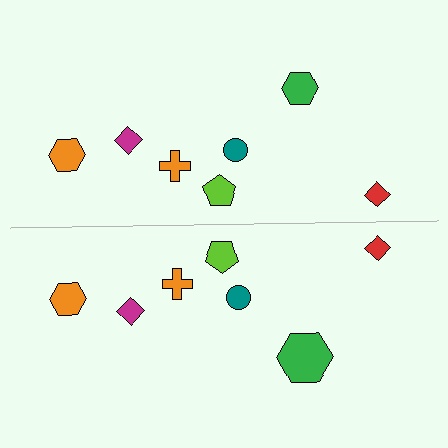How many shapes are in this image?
There are 14 shapes in this image.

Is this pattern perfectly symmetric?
No, the pattern is not perfectly symmetric. The green hexagon on the bottom side has a different size than its mirror counterpart.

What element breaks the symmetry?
The green hexagon on the bottom side has a different size than its mirror counterpart.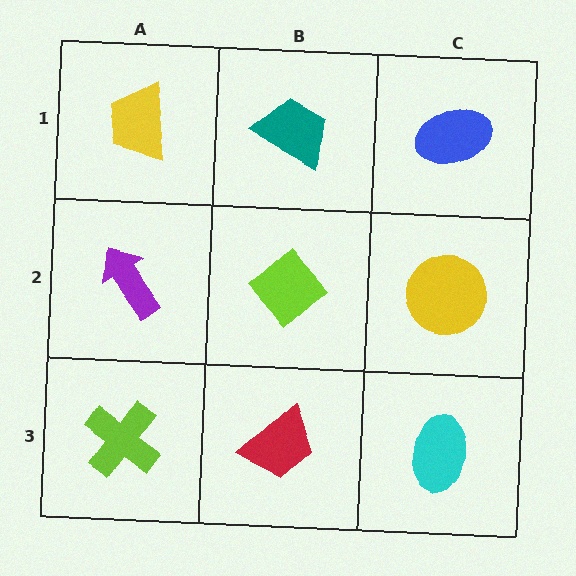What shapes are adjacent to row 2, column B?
A teal trapezoid (row 1, column B), a red trapezoid (row 3, column B), a purple arrow (row 2, column A), a yellow circle (row 2, column C).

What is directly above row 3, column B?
A lime diamond.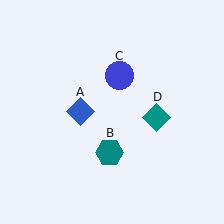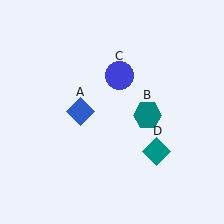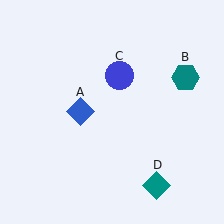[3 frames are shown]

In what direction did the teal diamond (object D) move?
The teal diamond (object D) moved down.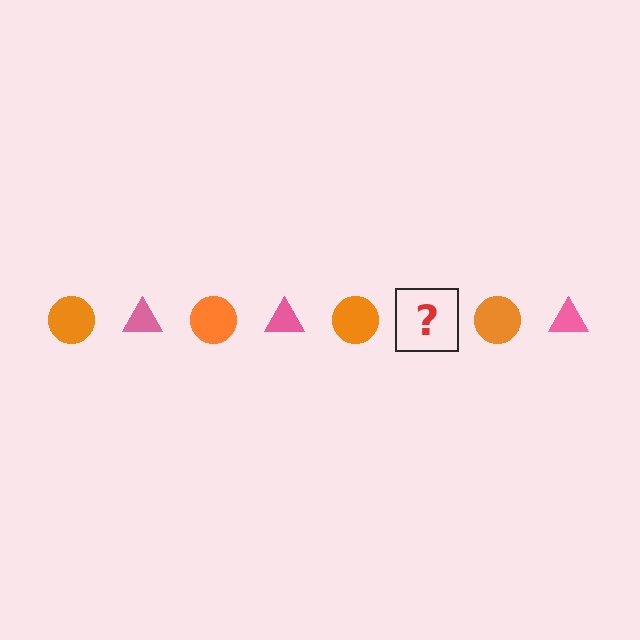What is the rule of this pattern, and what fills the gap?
The rule is that the pattern alternates between orange circle and pink triangle. The gap should be filled with a pink triangle.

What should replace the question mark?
The question mark should be replaced with a pink triangle.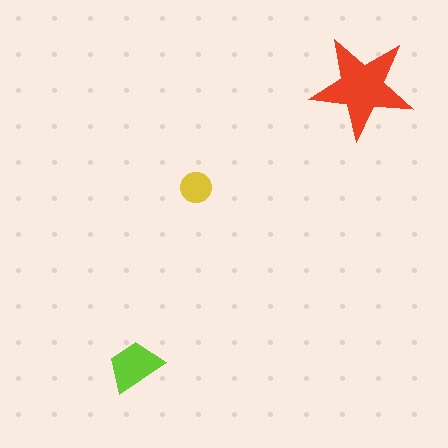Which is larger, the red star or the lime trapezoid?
The red star.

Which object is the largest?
The red star.